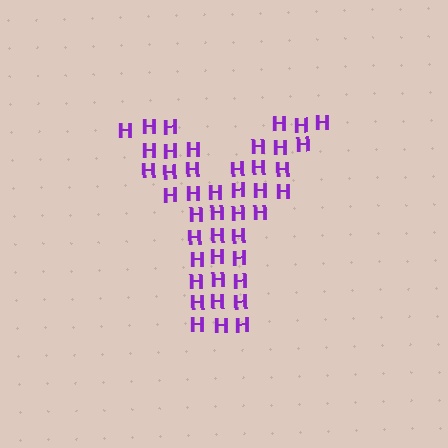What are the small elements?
The small elements are letter H's.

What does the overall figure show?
The overall figure shows the letter Y.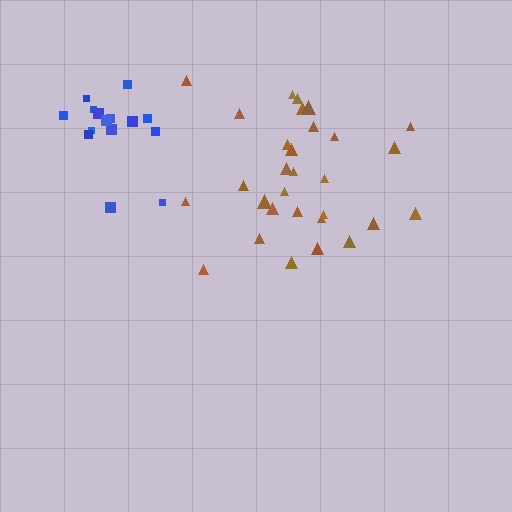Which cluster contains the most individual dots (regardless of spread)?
Brown (30).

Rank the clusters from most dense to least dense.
blue, brown.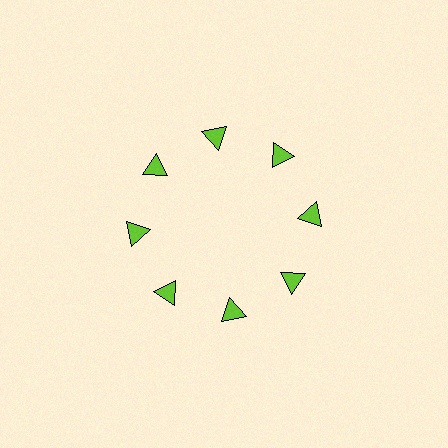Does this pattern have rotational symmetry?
Yes, this pattern has 8-fold rotational symmetry. It looks the same after rotating 45 degrees around the center.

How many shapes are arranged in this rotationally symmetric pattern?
There are 8 shapes, arranged in 8 groups of 1.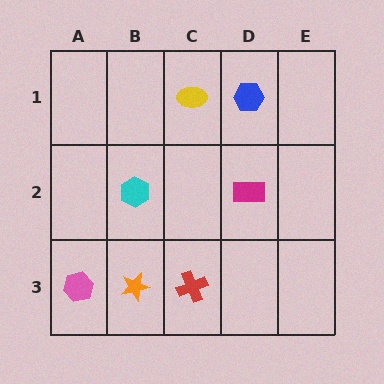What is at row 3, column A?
A pink hexagon.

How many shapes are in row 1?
2 shapes.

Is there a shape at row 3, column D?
No, that cell is empty.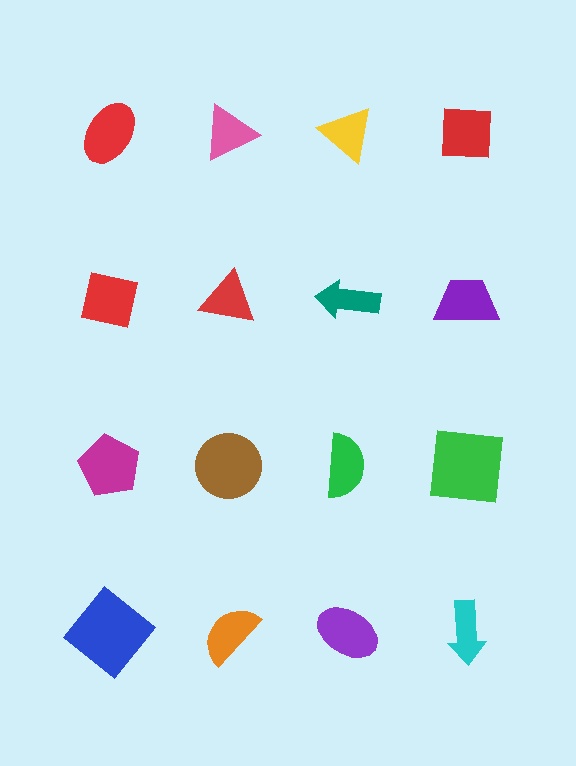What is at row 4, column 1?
A blue diamond.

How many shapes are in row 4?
4 shapes.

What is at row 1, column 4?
A red square.